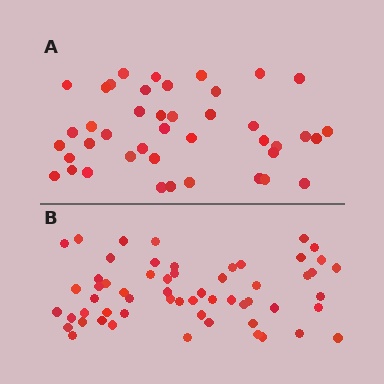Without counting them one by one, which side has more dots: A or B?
Region B (the bottom region) has more dots.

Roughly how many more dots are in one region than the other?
Region B has approximately 15 more dots than region A.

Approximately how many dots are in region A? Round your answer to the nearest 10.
About 40 dots. (The exact count is 42, which rounds to 40.)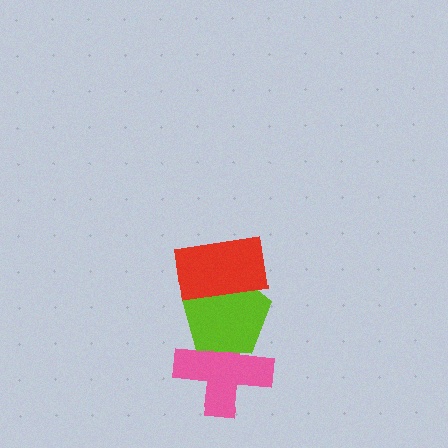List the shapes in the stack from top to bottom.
From top to bottom: the red rectangle, the lime pentagon, the pink cross.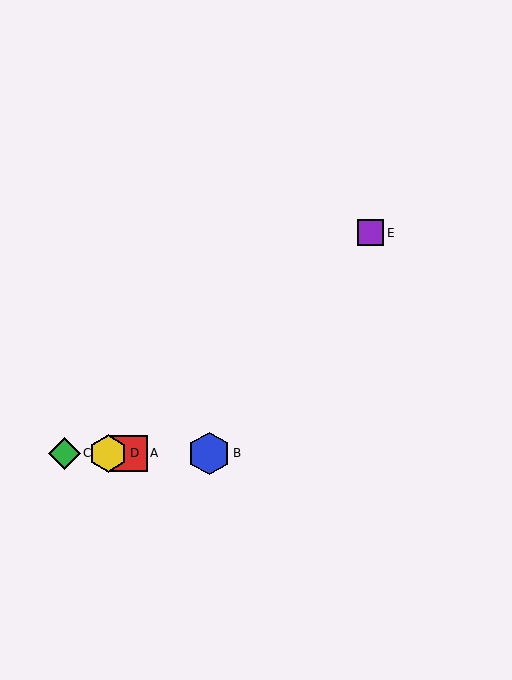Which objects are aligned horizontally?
Objects A, B, C, D are aligned horizontally.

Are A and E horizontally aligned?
No, A is at y≈453 and E is at y≈233.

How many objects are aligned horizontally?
4 objects (A, B, C, D) are aligned horizontally.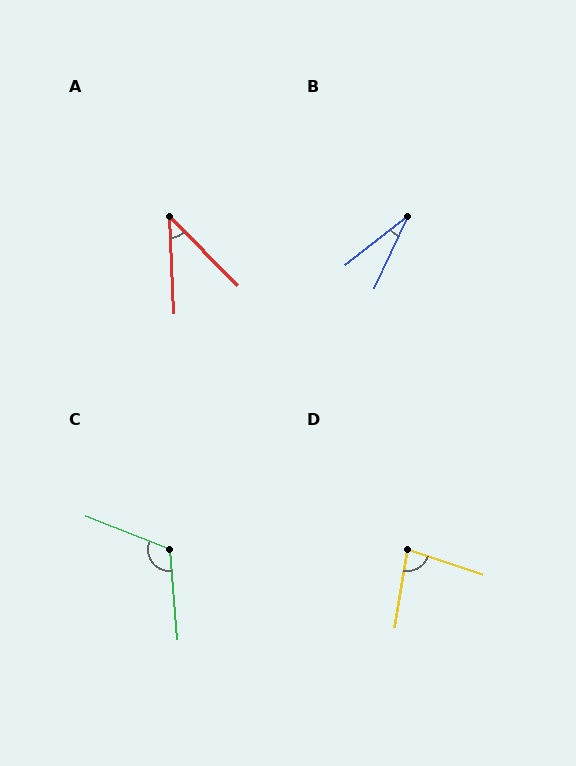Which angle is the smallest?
B, at approximately 27 degrees.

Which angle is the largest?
C, at approximately 117 degrees.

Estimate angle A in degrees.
Approximately 42 degrees.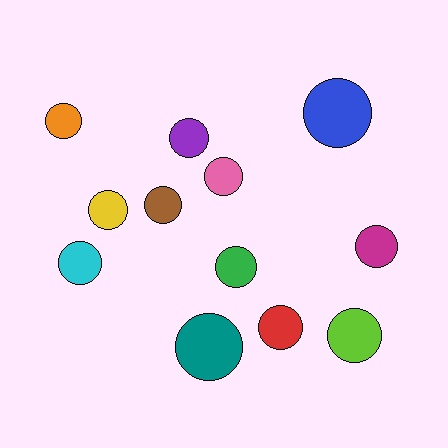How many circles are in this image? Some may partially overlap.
There are 12 circles.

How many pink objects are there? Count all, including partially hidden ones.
There is 1 pink object.